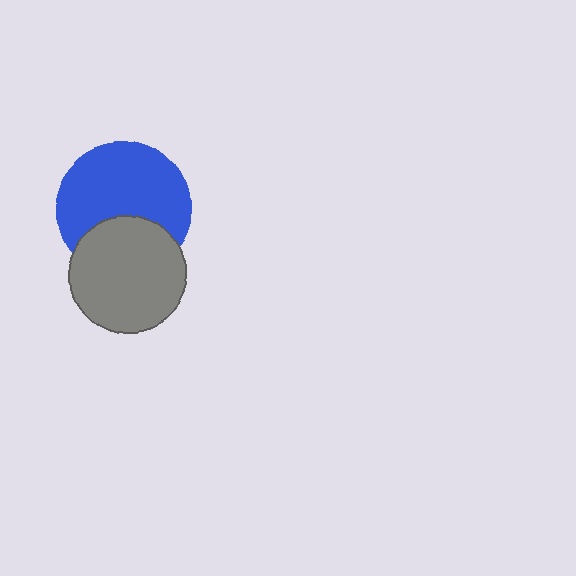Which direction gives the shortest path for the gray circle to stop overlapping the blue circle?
Moving down gives the shortest separation.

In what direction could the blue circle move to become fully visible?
The blue circle could move up. That would shift it out from behind the gray circle entirely.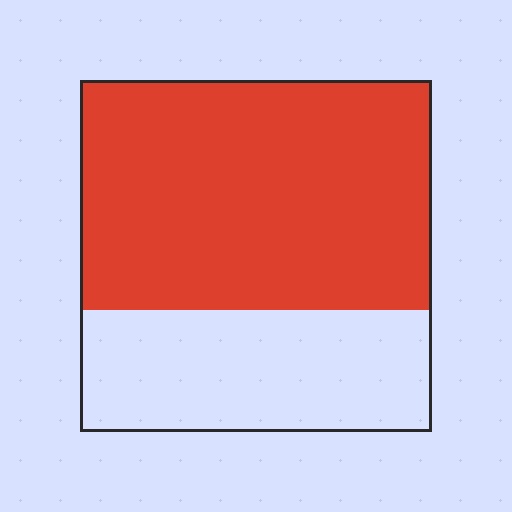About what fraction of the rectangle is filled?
About two thirds (2/3).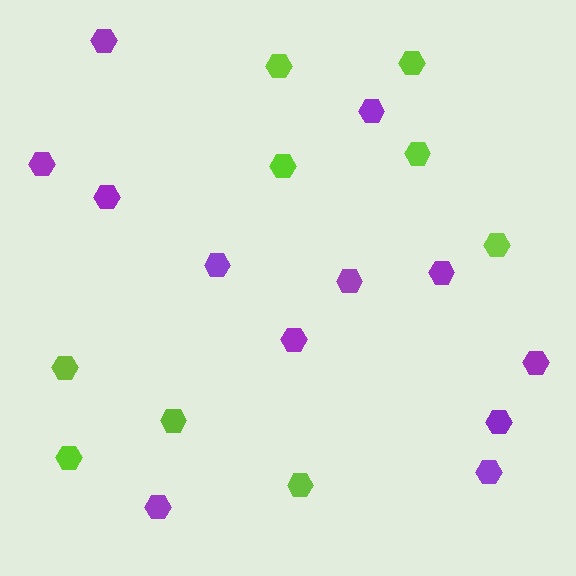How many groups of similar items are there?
There are 2 groups: one group of lime hexagons (9) and one group of purple hexagons (12).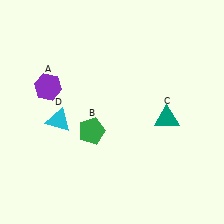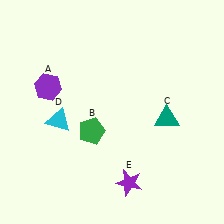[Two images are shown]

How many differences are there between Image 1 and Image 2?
There is 1 difference between the two images.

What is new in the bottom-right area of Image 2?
A purple star (E) was added in the bottom-right area of Image 2.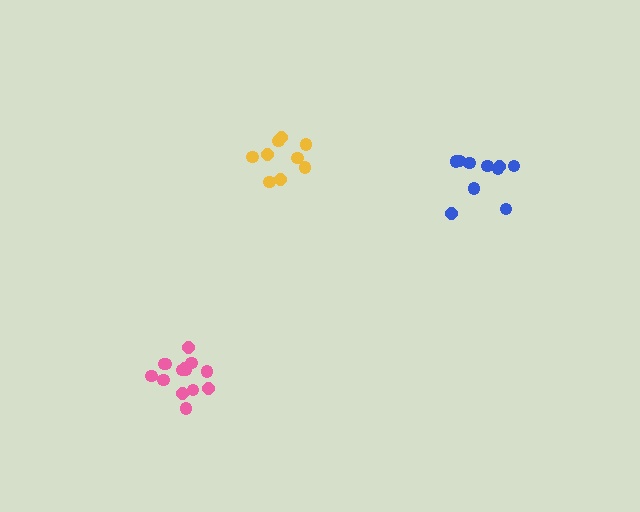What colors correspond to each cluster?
The clusters are colored: blue, pink, yellow.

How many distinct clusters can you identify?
There are 3 distinct clusters.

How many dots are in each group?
Group 1: 10 dots, Group 2: 14 dots, Group 3: 9 dots (33 total).